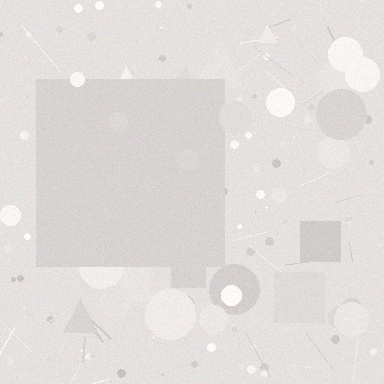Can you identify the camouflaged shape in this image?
The camouflaged shape is a square.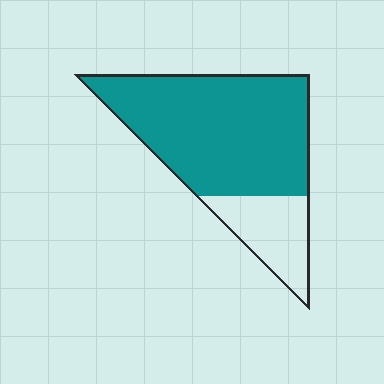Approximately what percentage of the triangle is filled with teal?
Approximately 75%.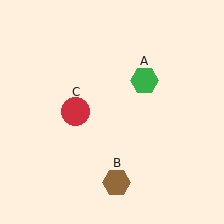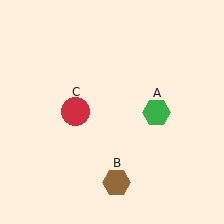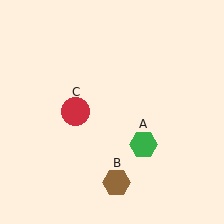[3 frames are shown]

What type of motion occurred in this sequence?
The green hexagon (object A) rotated clockwise around the center of the scene.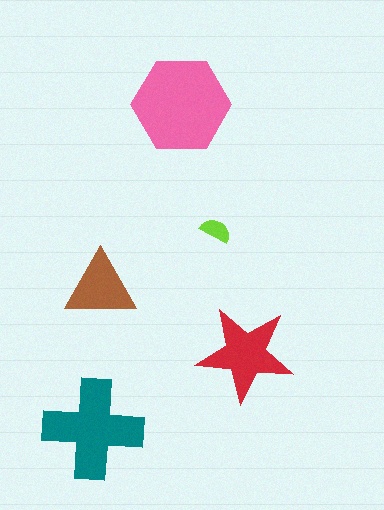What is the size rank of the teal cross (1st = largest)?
2nd.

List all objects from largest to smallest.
The pink hexagon, the teal cross, the red star, the brown triangle, the lime semicircle.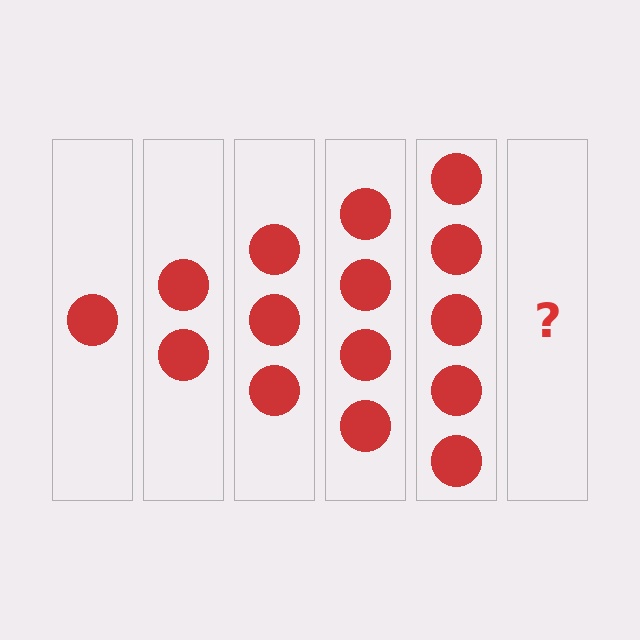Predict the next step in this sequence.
The next step is 6 circles.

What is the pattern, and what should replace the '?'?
The pattern is that each step adds one more circle. The '?' should be 6 circles.